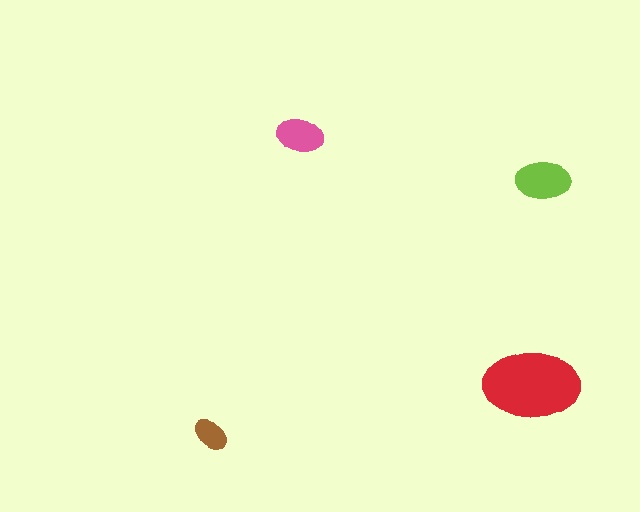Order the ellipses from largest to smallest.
the red one, the lime one, the pink one, the brown one.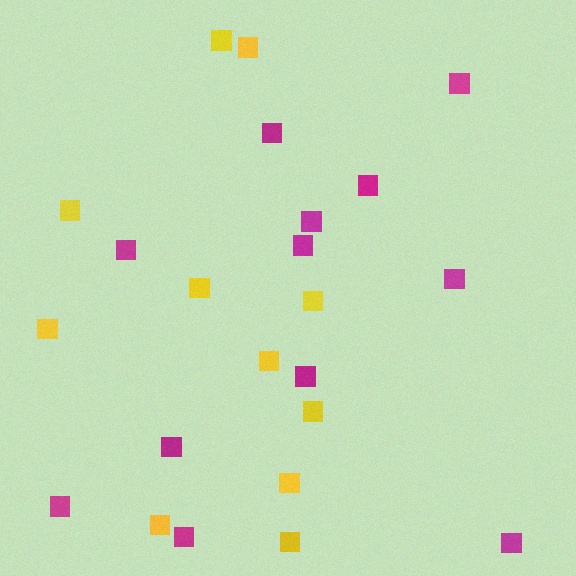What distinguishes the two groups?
There are 2 groups: one group of magenta squares (12) and one group of yellow squares (11).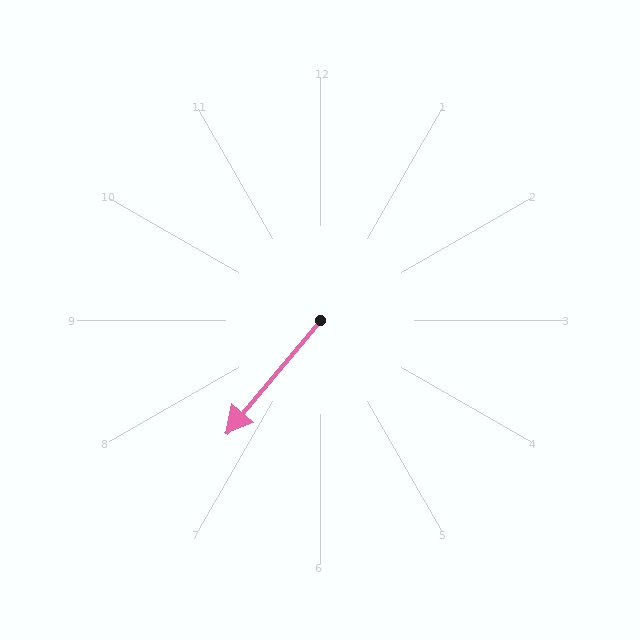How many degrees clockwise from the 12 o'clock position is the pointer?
Approximately 220 degrees.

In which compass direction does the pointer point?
Southwest.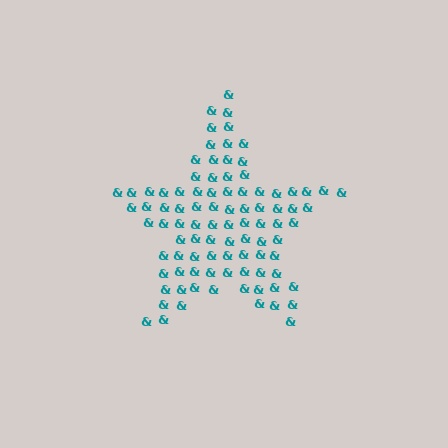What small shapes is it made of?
It is made of small ampersands.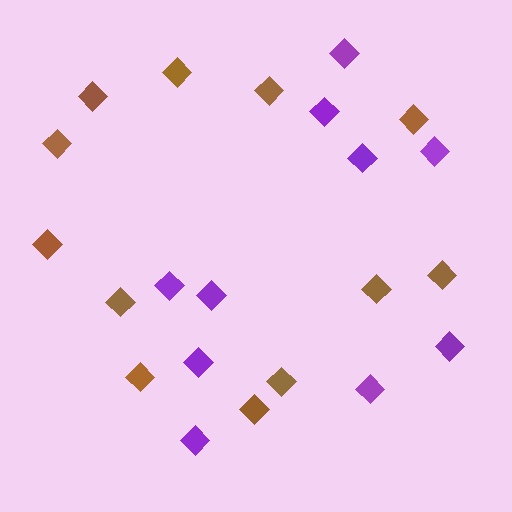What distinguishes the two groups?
There are 2 groups: one group of purple diamonds (10) and one group of brown diamonds (12).